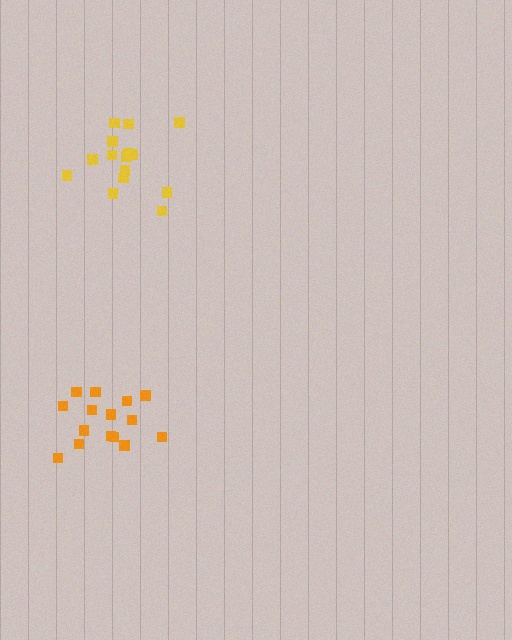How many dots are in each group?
Group 1: 16 dots, Group 2: 15 dots (31 total).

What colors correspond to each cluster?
The clusters are colored: orange, yellow.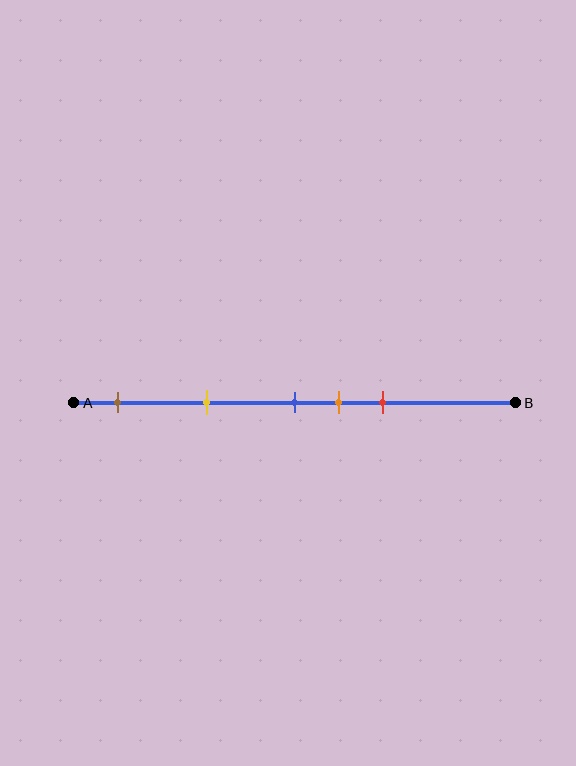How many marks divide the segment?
There are 5 marks dividing the segment.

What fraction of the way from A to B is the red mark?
The red mark is approximately 70% (0.7) of the way from A to B.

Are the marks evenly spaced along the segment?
No, the marks are not evenly spaced.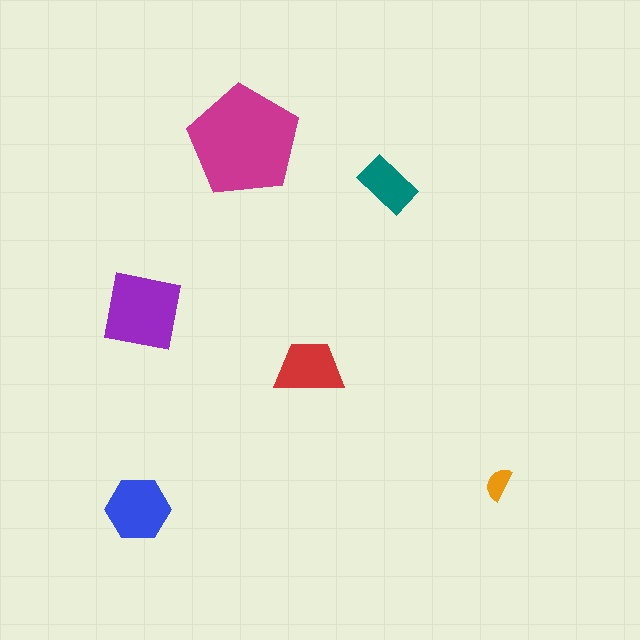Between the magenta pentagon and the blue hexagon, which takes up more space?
The magenta pentagon.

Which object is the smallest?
The orange semicircle.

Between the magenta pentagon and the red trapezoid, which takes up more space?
The magenta pentagon.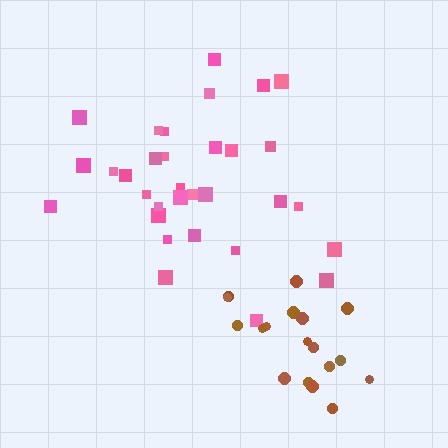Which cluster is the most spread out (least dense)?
Pink.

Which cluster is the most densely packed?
Brown.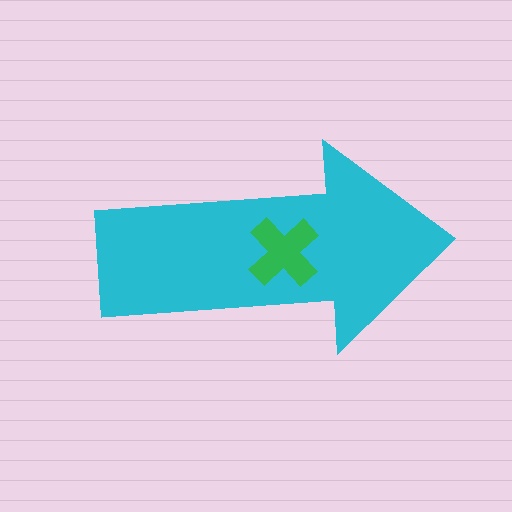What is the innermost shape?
The green cross.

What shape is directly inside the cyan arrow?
The green cross.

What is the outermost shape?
The cyan arrow.